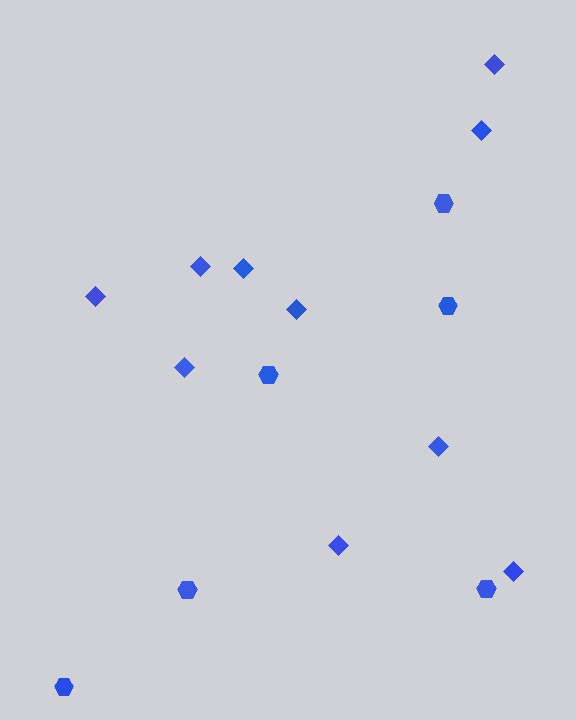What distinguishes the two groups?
There are 2 groups: one group of diamonds (10) and one group of hexagons (6).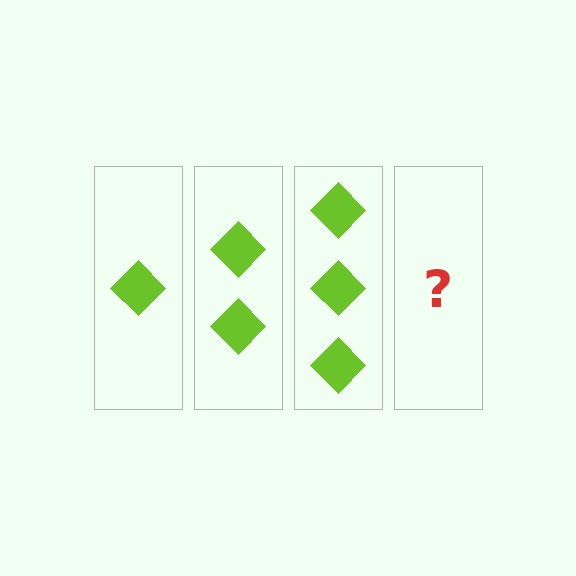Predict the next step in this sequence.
The next step is 4 diamonds.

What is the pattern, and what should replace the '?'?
The pattern is that each step adds one more diamond. The '?' should be 4 diamonds.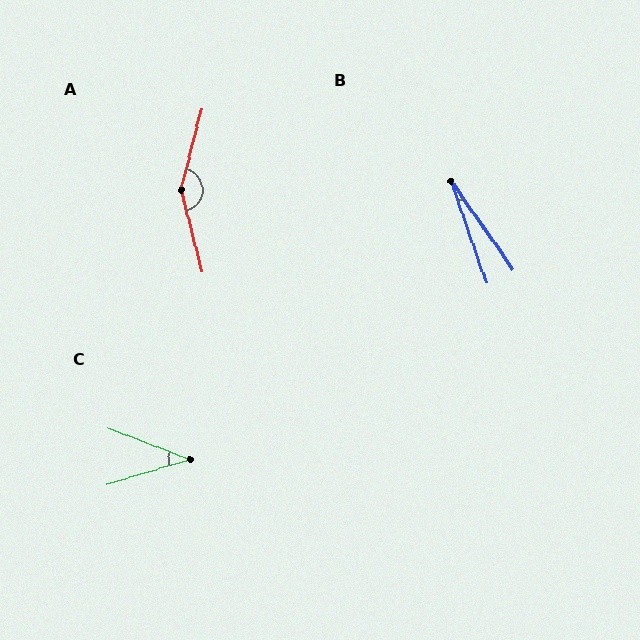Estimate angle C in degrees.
Approximately 38 degrees.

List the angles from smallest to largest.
B (16°), C (38°), A (151°).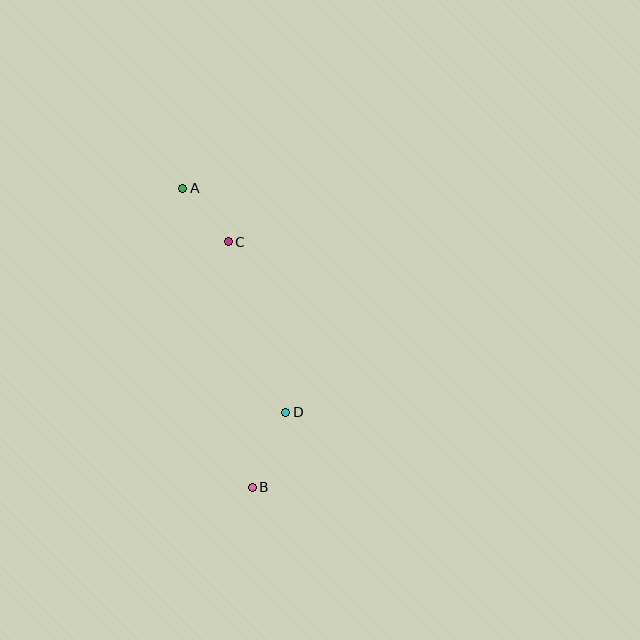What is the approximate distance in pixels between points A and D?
The distance between A and D is approximately 247 pixels.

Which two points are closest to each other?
Points A and C are closest to each other.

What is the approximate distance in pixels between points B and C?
The distance between B and C is approximately 247 pixels.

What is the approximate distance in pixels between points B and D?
The distance between B and D is approximately 82 pixels.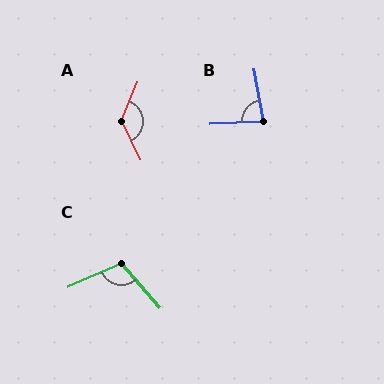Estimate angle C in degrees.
Approximately 107 degrees.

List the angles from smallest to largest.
B (83°), C (107°), A (132°).